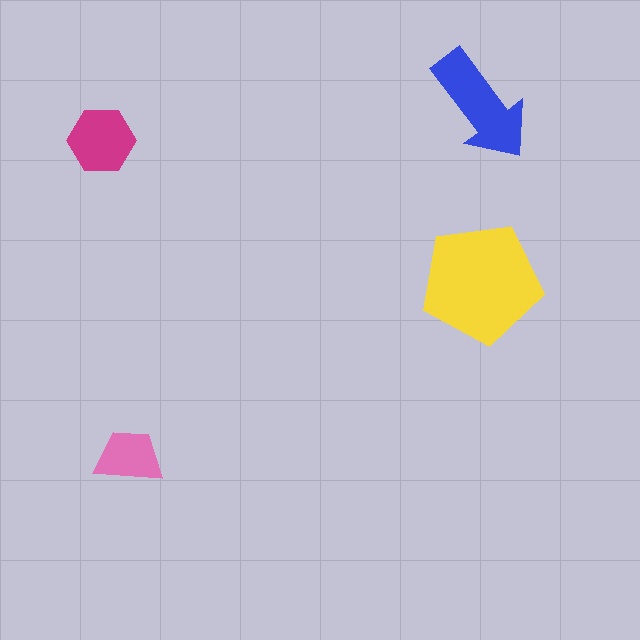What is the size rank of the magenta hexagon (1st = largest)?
3rd.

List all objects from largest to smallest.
The yellow pentagon, the blue arrow, the magenta hexagon, the pink trapezoid.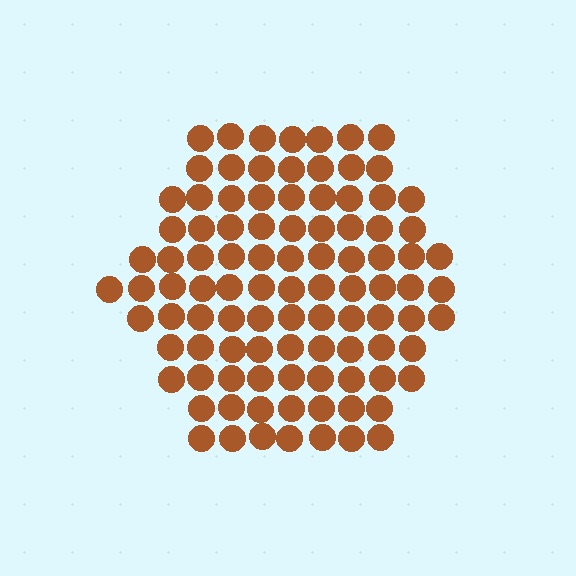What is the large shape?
The large shape is a hexagon.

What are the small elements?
The small elements are circles.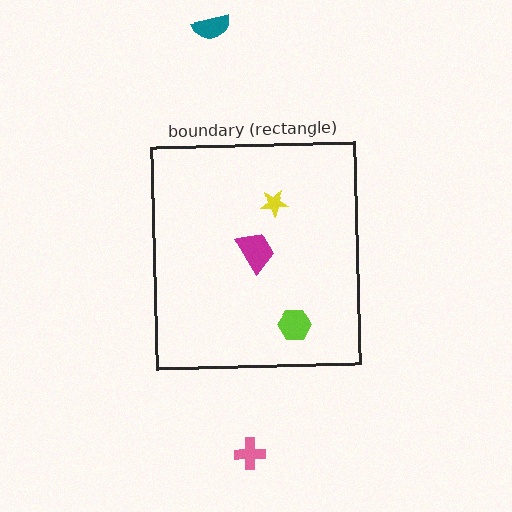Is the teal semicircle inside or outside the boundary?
Outside.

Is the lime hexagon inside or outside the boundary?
Inside.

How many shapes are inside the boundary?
3 inside, 2 outside.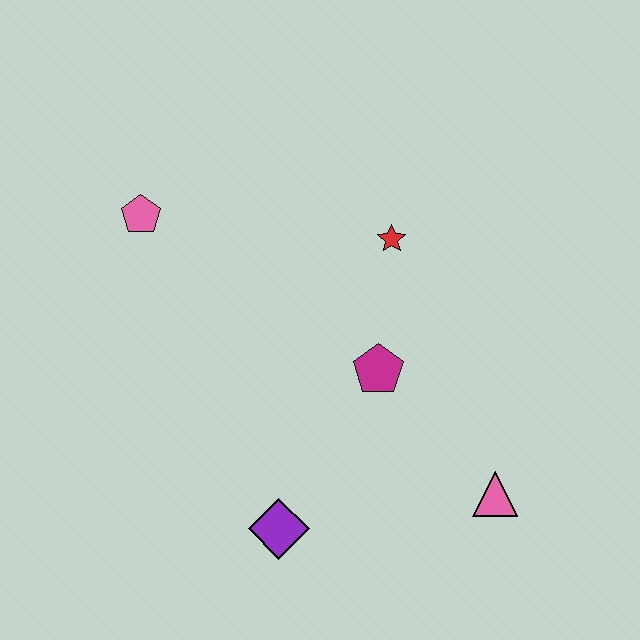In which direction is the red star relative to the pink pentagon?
The red star is to the right of the pink pentagon.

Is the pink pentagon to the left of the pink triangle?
Yes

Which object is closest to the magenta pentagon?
The red star is closest to the magenta pentagon.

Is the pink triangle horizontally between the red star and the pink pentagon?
No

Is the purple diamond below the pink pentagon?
Yes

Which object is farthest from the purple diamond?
The pink pentagon is farthest from the purple diamond.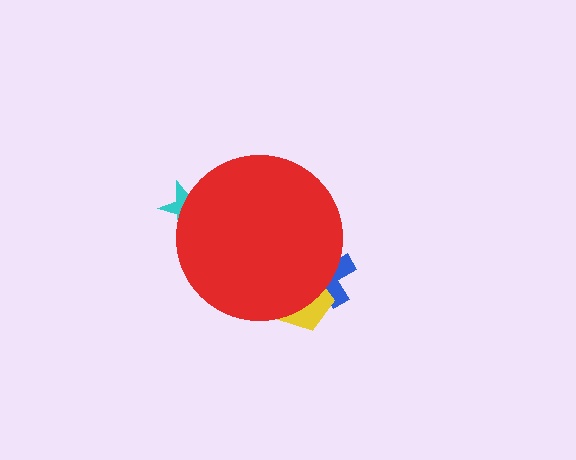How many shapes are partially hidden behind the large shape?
3 shapes are partially hidden.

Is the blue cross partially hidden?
Yes, the blue cross is partially hidden behind the red circle.